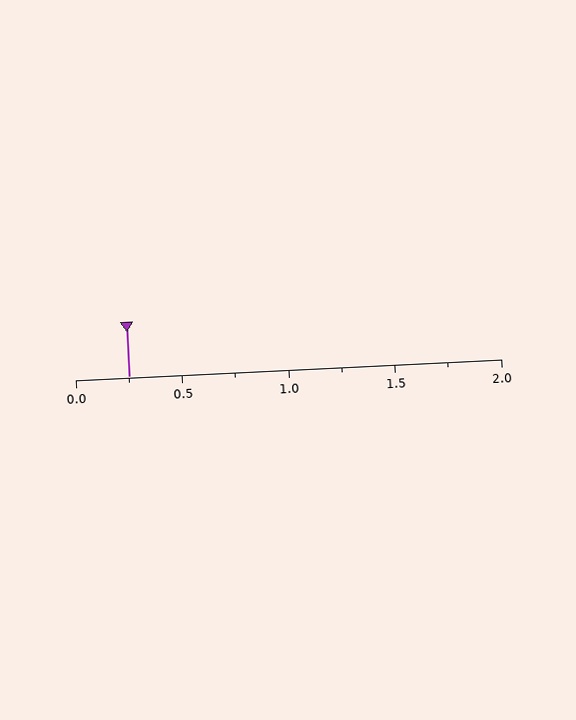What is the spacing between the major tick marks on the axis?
The major ticks are spaced 0.5 apart.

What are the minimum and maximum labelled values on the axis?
The axis runs from 0.0 to 2.0.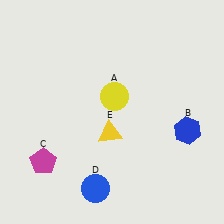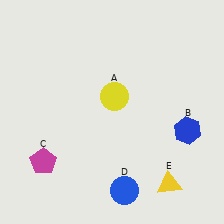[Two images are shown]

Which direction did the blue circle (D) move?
The blue circle (D) moved right.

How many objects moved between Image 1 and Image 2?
2 objects moved between the two images.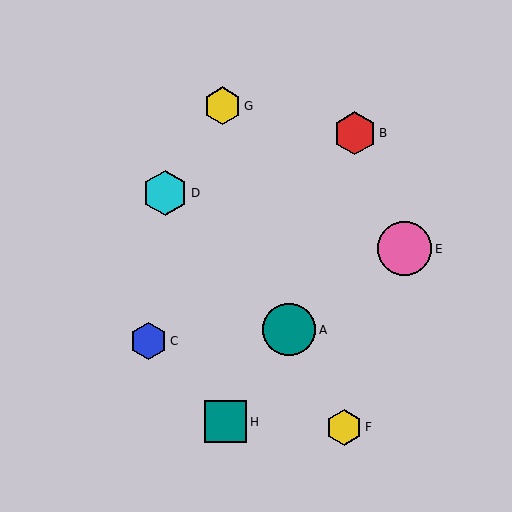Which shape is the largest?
The pink circle (labeled E) is the largest.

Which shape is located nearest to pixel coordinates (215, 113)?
The yellow hexagon (labeled G) at (222, 106) is nearest to that location.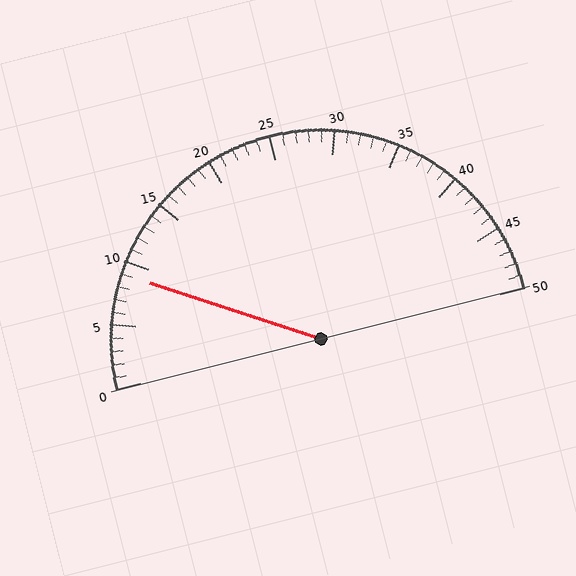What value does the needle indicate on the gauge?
The needle indicates approximately 9.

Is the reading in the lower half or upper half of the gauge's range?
The reading is in the lower half of the range (0 to 50).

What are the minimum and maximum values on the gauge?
The gauge ranges from 0 to 50.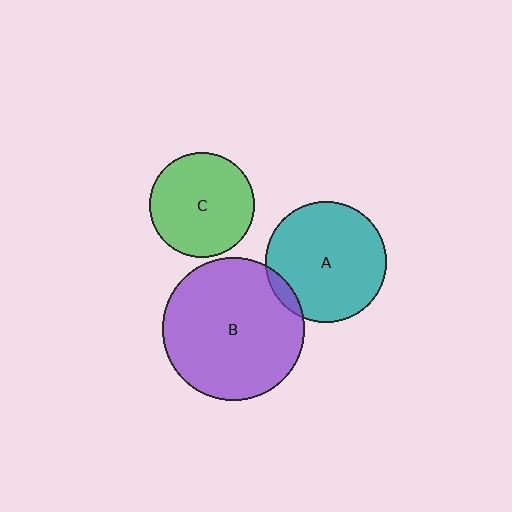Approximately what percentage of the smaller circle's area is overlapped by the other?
Approximately 5%.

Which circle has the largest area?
Circle B (purple).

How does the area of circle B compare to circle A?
Approximately 1.4 times.